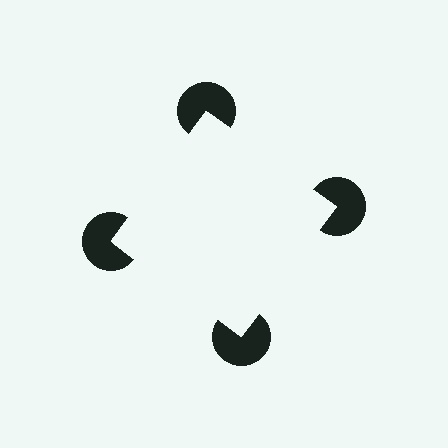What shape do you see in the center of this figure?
An illusory square — its edges are inferred from the aligned wedge cuts in the pac-man discs, not physically drawn.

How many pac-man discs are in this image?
There are 4 — one at each vertex of the illusory square.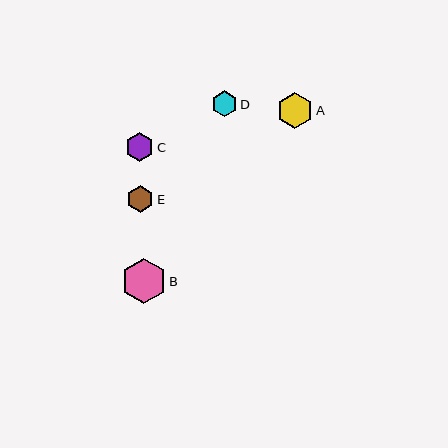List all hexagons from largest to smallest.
From largest to smallest: B, A, C, E, D.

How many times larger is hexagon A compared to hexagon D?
Hexagon A is approximately 1.4 times the size of hexagon D.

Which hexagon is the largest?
Hexagon B is the largest with a size of approximately 44 pixels.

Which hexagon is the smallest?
Hexagon D is the smallest with a size of approximately 26 pixels.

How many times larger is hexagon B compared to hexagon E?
Hexagon B is approximately 1.6 times the size of hexagon E.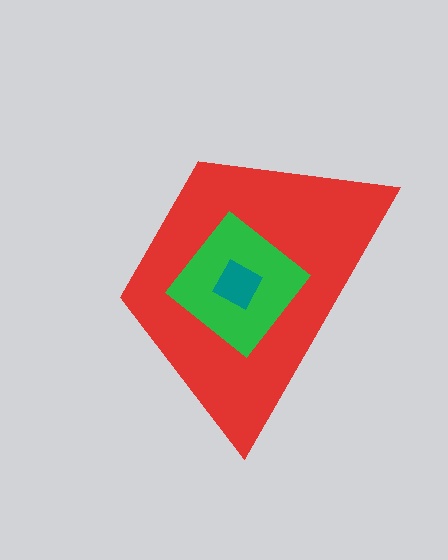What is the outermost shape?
The red trapezoid.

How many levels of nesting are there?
3.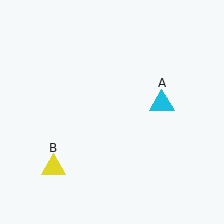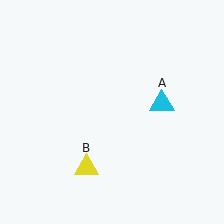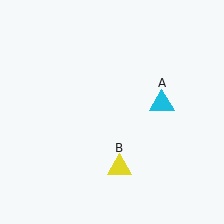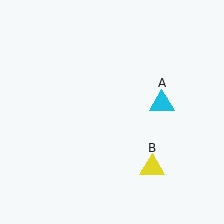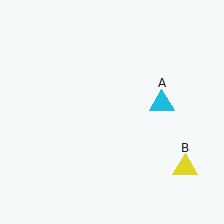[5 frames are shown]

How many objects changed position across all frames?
1 object changed position: yellow triangle (object B).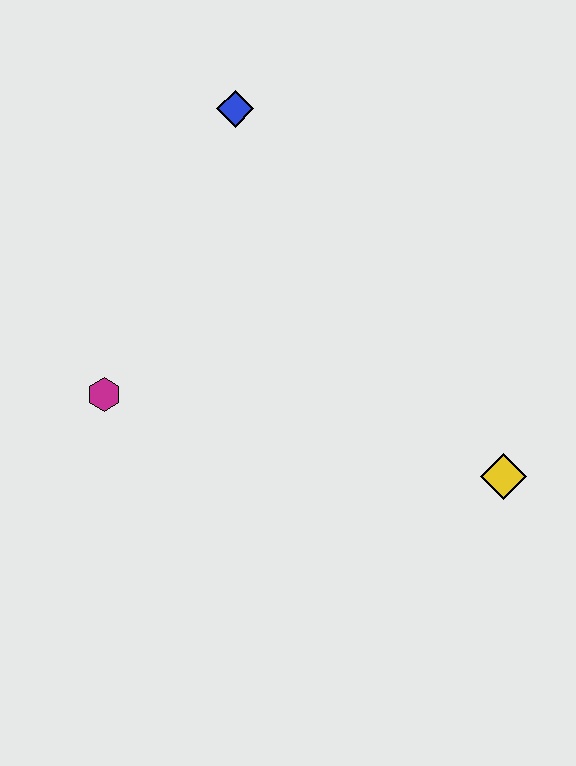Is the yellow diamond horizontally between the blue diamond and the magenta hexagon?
No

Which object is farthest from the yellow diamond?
The blue diamond is farthest from the yellow diamond.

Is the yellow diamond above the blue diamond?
No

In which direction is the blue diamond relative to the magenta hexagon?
The blue diamond is above the magenta hexagon.